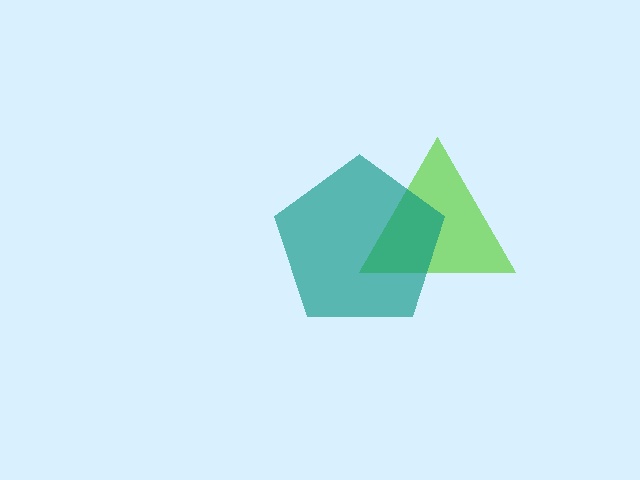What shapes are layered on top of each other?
The layered shapes are: a lime triangle, a teal pentagon.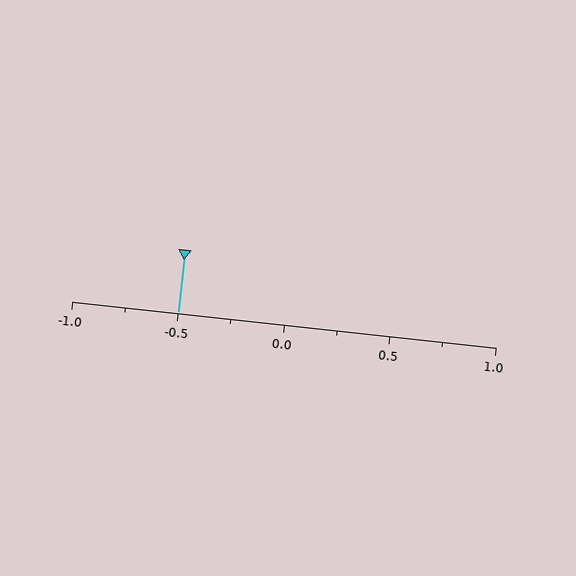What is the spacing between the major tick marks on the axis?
The major ticks are spaced 0.5 apart.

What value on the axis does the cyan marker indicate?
The marker indicates approximately -0.5.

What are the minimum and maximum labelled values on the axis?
The axis runs from -1.0 to 1.0.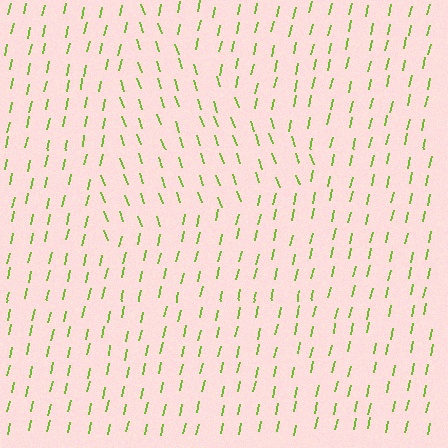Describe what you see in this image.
The image is filled with small lime line segments. A triangle region in the image has lines oriented differently from the surrounding lines, creating a visible texture boundary.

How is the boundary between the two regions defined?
The boundary is defined purely by a change in line orientation (approximately 32 degrees difference). All lines are the same color and thickness.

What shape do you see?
I see a triangle.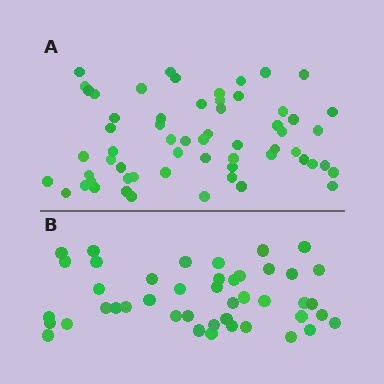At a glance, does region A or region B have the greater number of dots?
Region A (the top region) has more dots.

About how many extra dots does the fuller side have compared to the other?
Region A has approximately 15 more dots than region B.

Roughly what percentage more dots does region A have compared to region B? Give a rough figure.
About 35% more.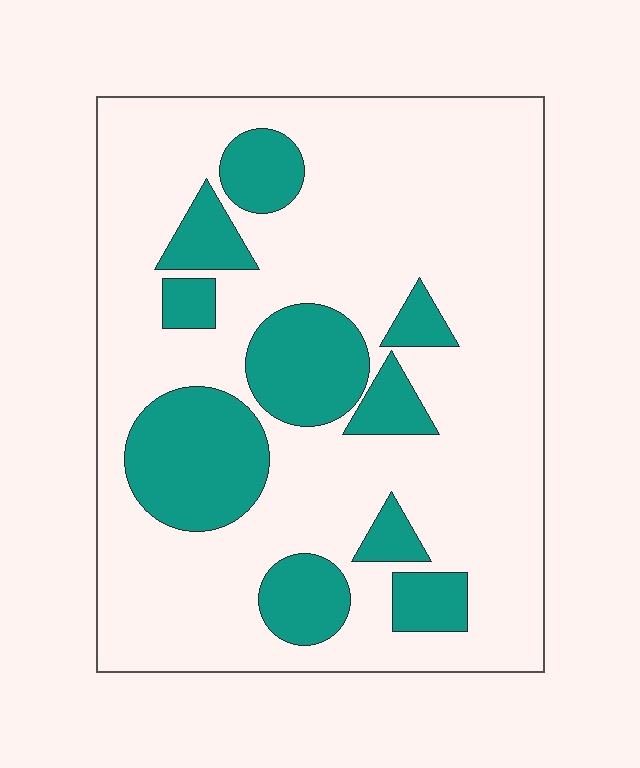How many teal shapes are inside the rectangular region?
10.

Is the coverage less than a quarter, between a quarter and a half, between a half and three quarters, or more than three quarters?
Less than a quarter.